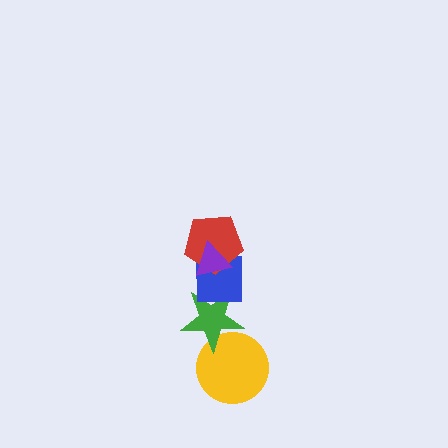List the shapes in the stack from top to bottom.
From top to bottom: the purple triangle, the red pentagon, the blue square, the green star, the yellow circle.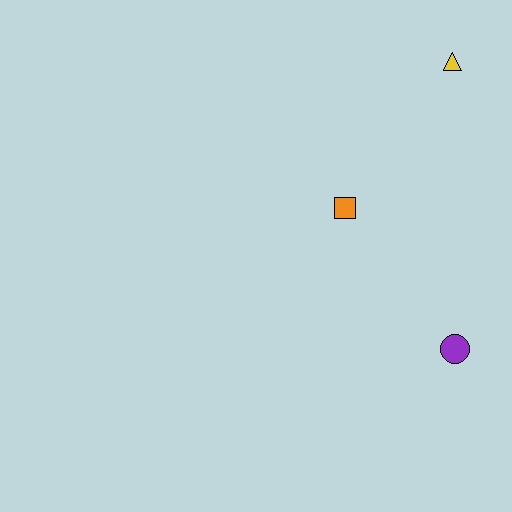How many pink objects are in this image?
There are no pink objects.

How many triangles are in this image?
There is 1 triangle.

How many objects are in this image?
There are 3 objects.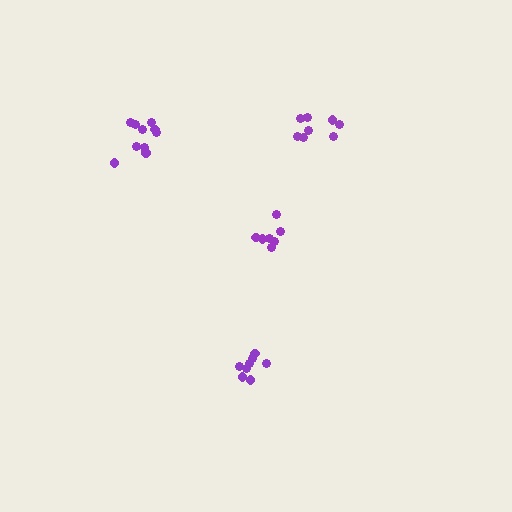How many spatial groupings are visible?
There are 4 spatial groupings.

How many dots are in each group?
Group 1: 8 dots, Group 2: 7 dots, Group 3: 8 dots, Group 4: 10 dots (33 total).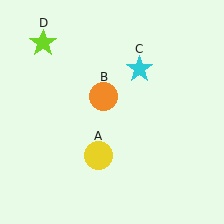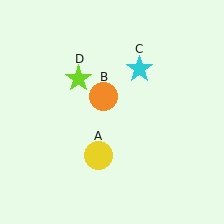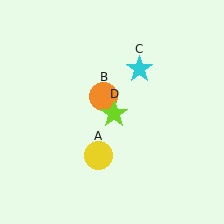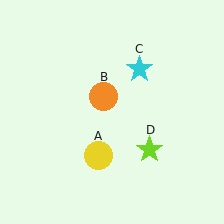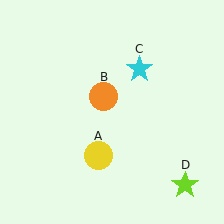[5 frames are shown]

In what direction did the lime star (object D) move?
The lime star (object D) moved down and to the right.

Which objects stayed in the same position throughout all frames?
Yellow circle (object A) and orange circle (object B) and cyan star (object C) remained stationary.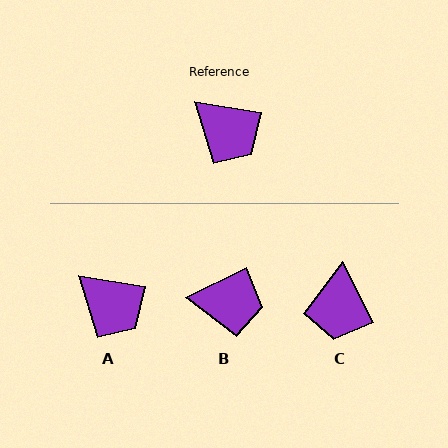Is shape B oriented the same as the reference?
No, it is off by about 36 degrees.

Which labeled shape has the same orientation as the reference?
A.